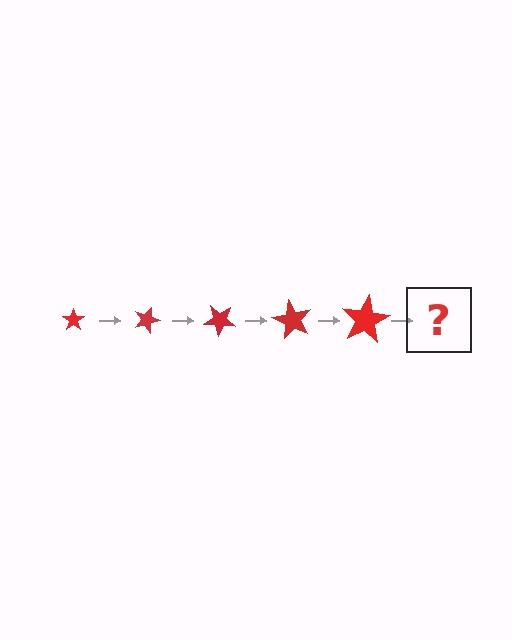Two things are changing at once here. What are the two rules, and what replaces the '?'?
The two rules are that the star grows larger each step and it rotates 20 degrees each step. The '?' should be a star, larger than the previous one and rotated 100 degrees from the start.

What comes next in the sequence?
The next element should be a star, larger than the previous one and rotated 100 degrees from the start.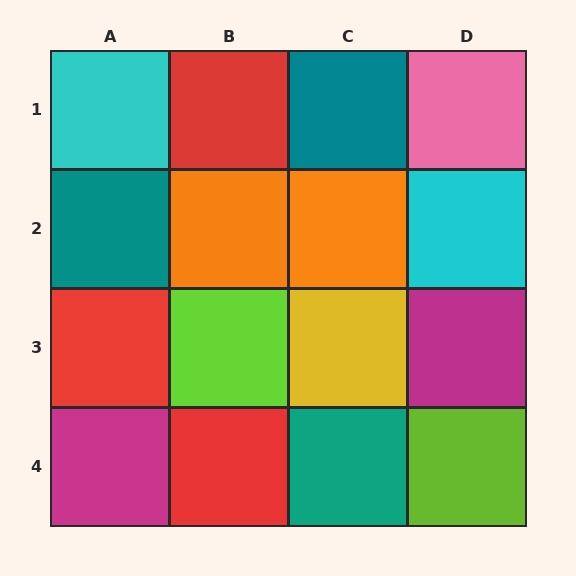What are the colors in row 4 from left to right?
Magenta, red, teal, lime.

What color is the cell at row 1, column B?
Red.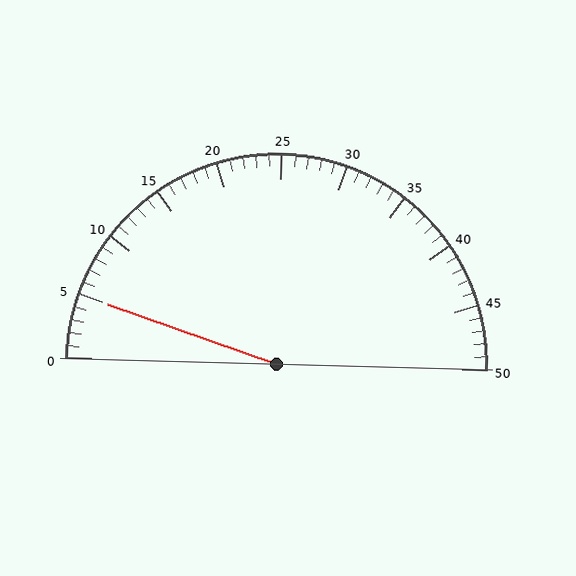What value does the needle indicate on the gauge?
The needle indicates approximately 5.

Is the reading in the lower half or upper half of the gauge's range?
The reading is in the lower half of the range (0 to 50).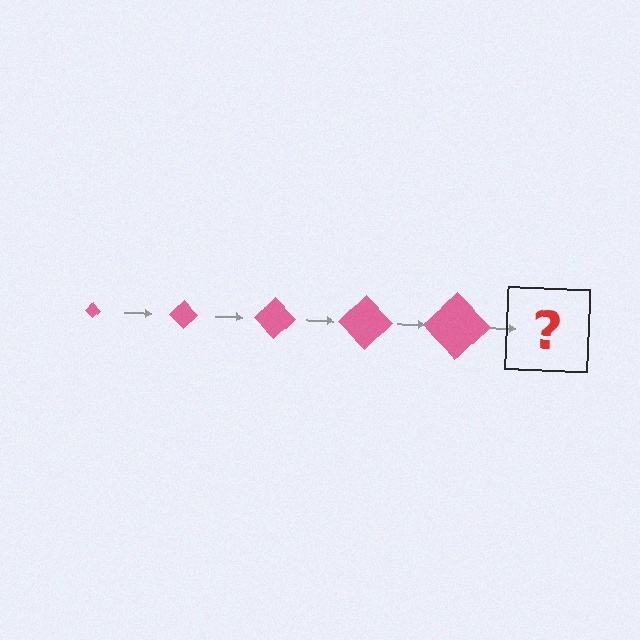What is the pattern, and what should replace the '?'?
The pattern is that the diamond gets progressively larger each step. The '?' should be a pink diamond, larger than the previous one.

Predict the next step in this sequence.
The next step is a pink diamond, larger than the previous one.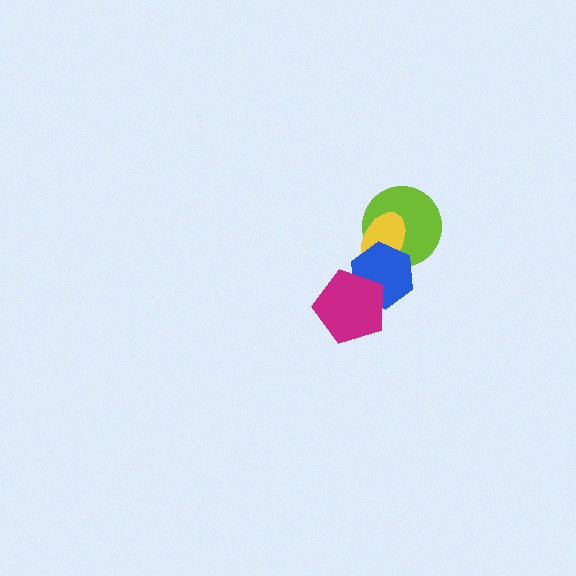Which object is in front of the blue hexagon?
The magenta pentagon is in front of the blue hexagon.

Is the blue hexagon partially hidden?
Yes, it is partially covered by another shape.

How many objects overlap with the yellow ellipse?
2 objects overlap with the yellow ellipse.